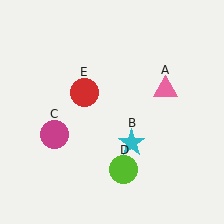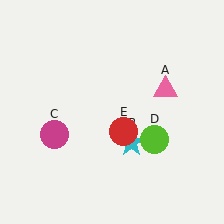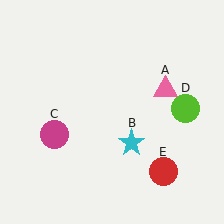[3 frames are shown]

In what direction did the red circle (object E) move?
The red circle (object E) moved down and to the right.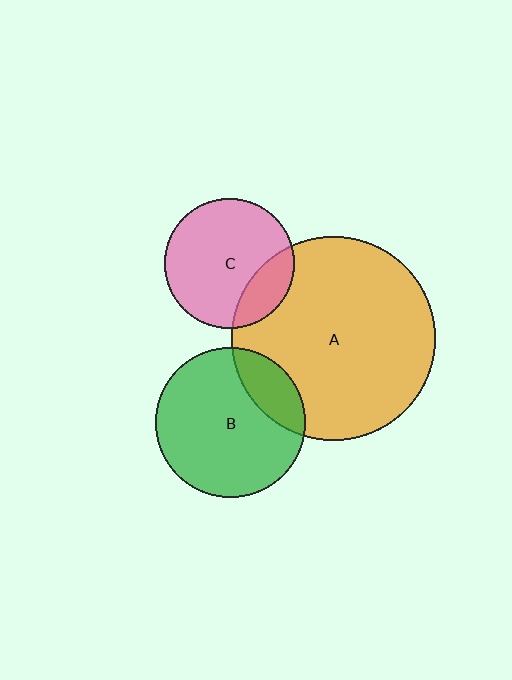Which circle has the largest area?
Circle A (orange).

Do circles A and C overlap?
Yes.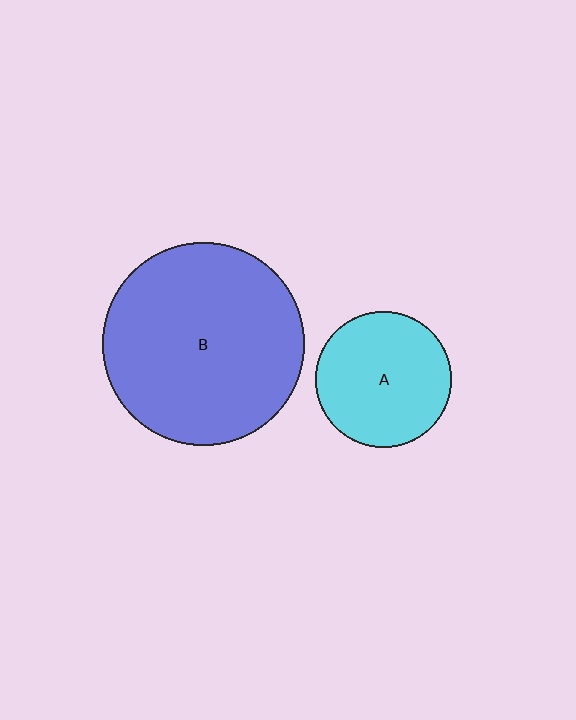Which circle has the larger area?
Circle B (blue).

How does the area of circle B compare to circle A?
Approximately 2.2 times.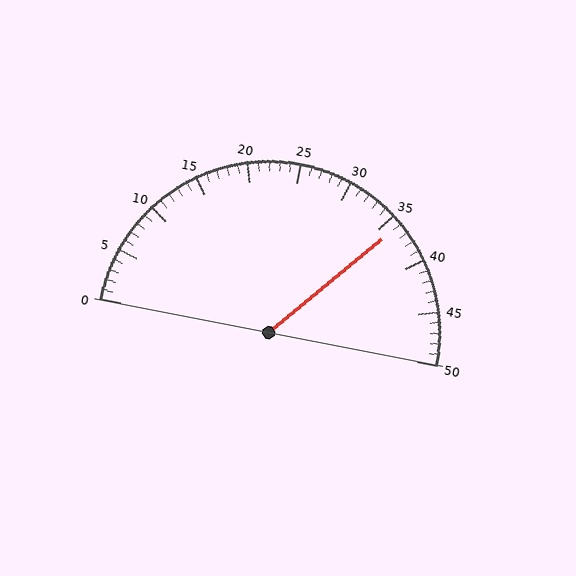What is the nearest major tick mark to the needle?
The nearest major tick mark is 35.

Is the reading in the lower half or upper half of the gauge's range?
The reading is in the upper half of the range (0 to 50).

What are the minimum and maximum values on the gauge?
The gauge ranges from 0 to 50.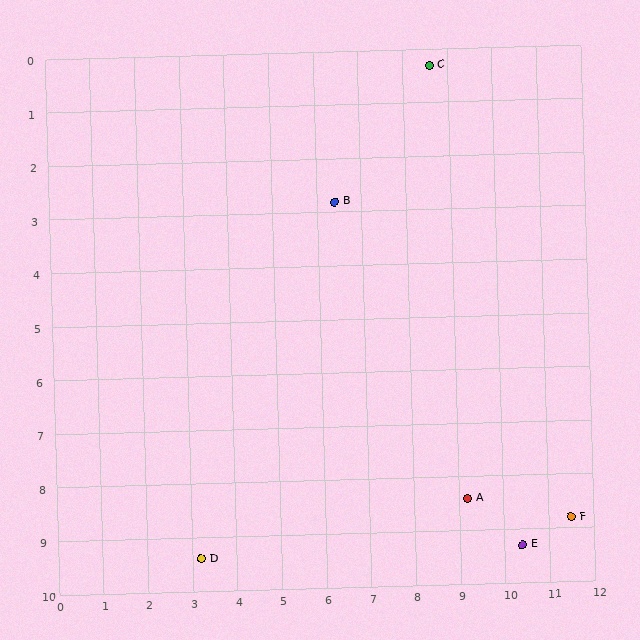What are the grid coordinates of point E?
Point E is at approximately (10.4, 9.3).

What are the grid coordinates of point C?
Point C is at approximately (8.6, 0.3).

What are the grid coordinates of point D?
Point D is at approximately (3.2, 9.4).